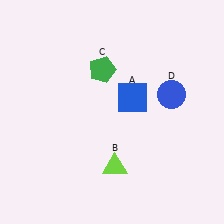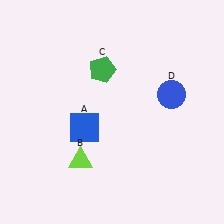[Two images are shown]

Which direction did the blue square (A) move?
The blue square (A) moved left.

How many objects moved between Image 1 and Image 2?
2 objects moved between the two images.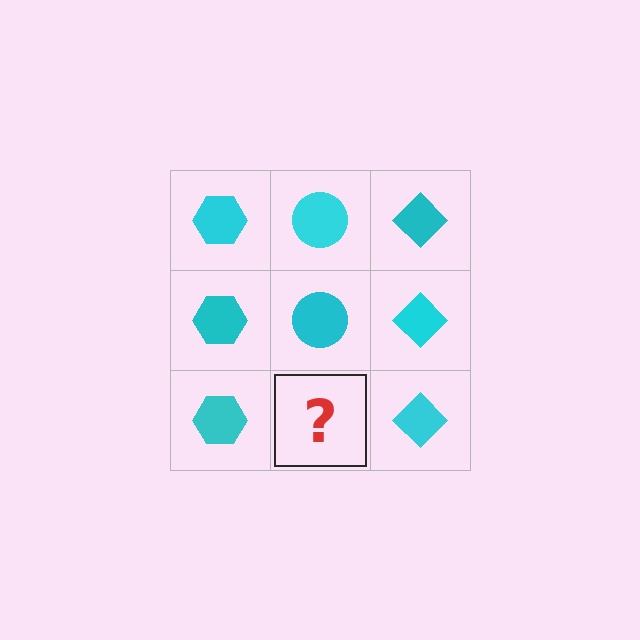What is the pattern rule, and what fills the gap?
The rule is that each column has a consistent shape. The gap should be filled with a cyan circle.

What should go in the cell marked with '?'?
The missing cell should contain a cyan circle.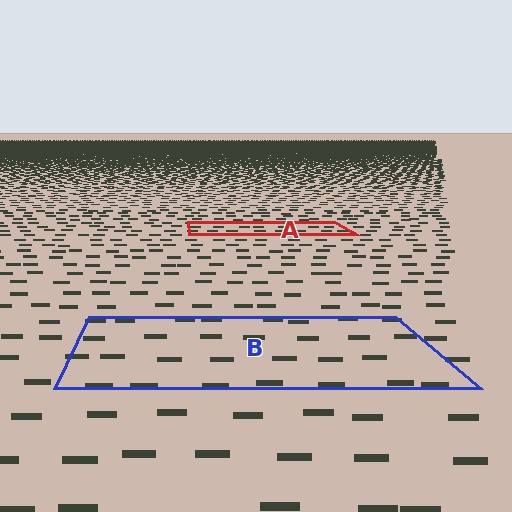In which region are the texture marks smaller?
The texture marks are smaller in region A, because it is farther away.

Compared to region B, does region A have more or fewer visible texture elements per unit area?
Region A has more texture elements per unit area — they are packed more densely because it is farther away.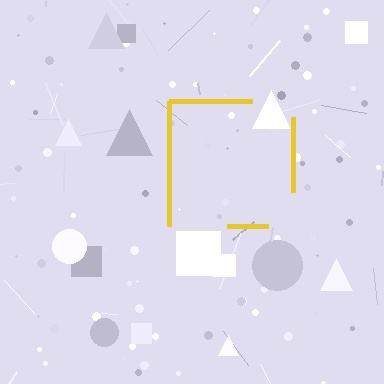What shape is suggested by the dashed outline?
The dashed outline suggests a square.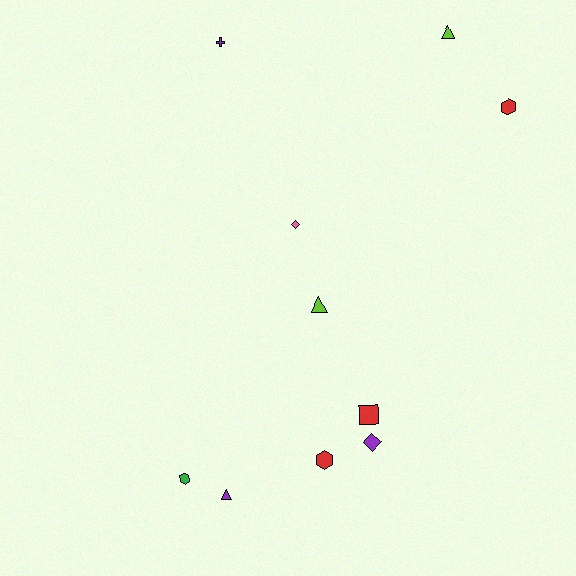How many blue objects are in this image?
There are no blue objects.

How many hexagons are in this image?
There are 3 hexagons.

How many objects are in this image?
There are 10 objects.